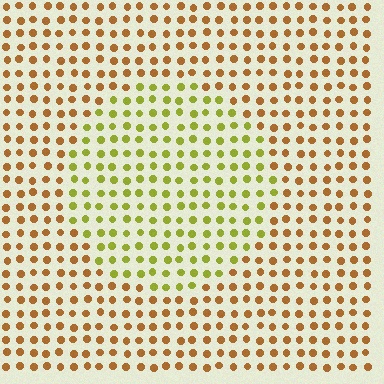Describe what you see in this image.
The image is filled with small brown elements in a uniform arrangement. A circle-shaped region is visible where the elements are tinted to a slightly different hue, forming a subtle color boundary.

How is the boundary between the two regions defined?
The boundary is defined purely by a slight shift in hue (about 43 degrees). Spacing, size, and orientation are identical on both sides.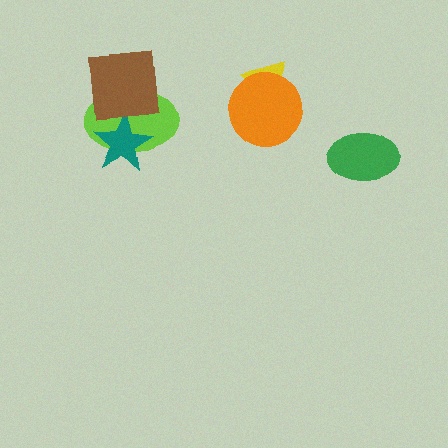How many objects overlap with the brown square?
1 object overlaps with the brown square.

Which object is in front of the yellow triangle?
The orange circle is in front of the yellow triangle.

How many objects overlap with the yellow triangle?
1 object overlaps with the yellow triangle.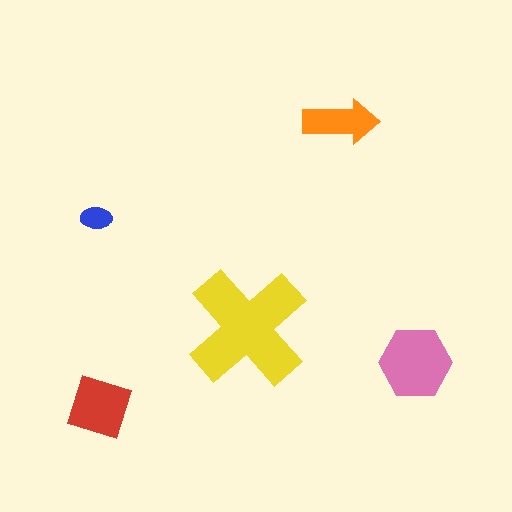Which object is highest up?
The orange arrow is topmost.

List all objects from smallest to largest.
The blue ellipse, the orange arrow, the red diamond, the pink hexagon, the yellow cross.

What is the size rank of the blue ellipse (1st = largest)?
5th.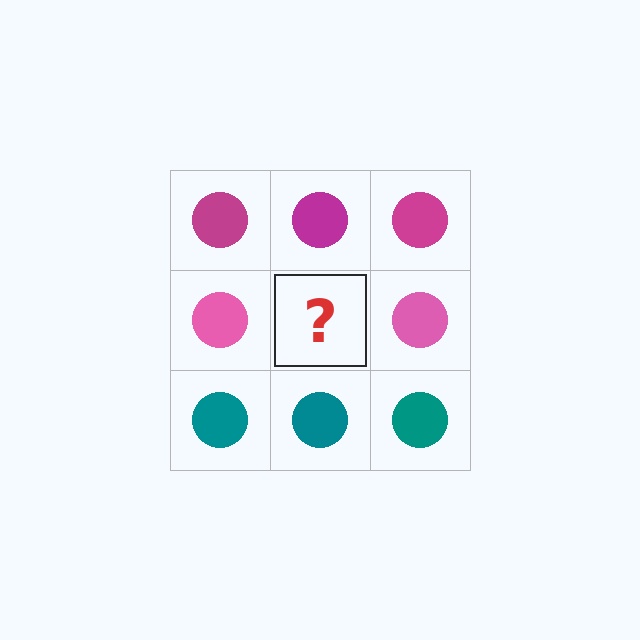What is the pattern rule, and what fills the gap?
The rule is that each row has a consistent color. The gap should be filled with a pink circle.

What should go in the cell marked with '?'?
The missing cell should contain a pink circle.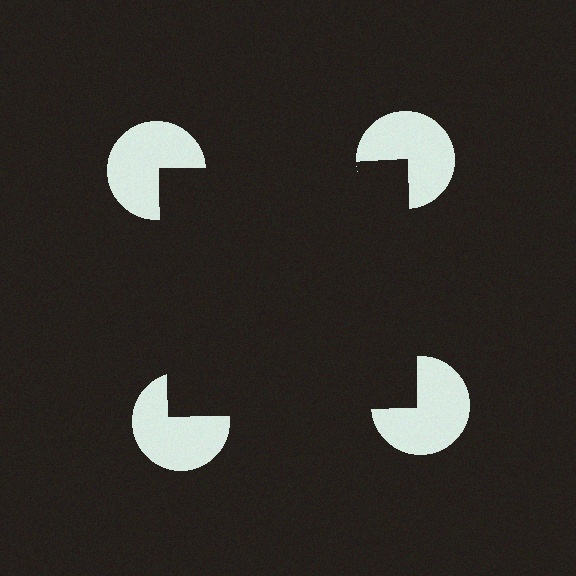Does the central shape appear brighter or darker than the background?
It typically appears slightly darker than the background, even though no actual brightness change is drawn.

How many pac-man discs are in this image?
There are 4 — one at each vertex of the illusory square.